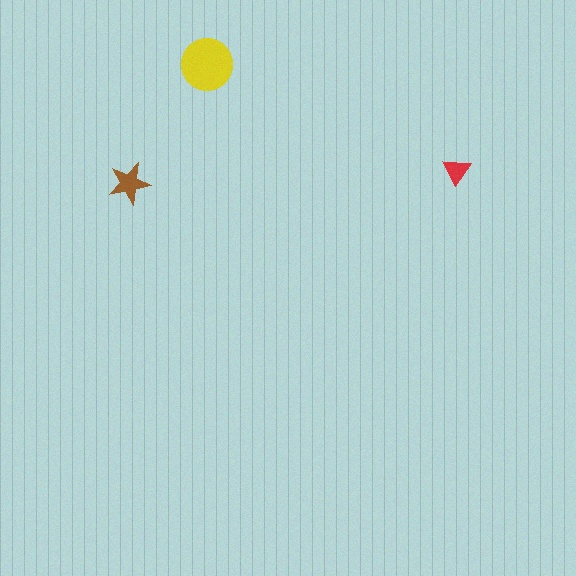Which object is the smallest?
The red triangle.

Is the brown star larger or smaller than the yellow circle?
Smaller.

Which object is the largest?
The yellow circle.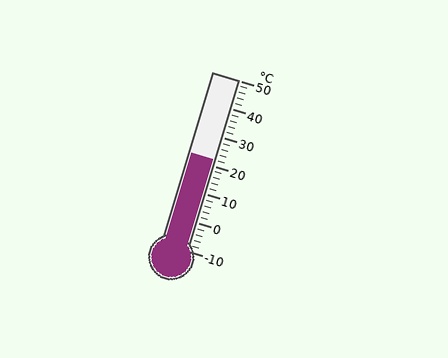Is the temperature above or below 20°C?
The temperature is above 20°C.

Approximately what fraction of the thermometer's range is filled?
The thermometer is filled to approximately 55% of its range.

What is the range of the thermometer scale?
The thermometer scale ranges from -10°C to 50°C.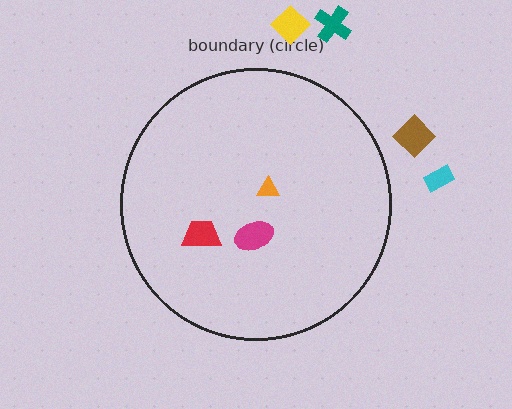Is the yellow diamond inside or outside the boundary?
Outside.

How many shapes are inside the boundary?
3 inside, 4 outside.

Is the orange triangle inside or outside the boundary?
Inside.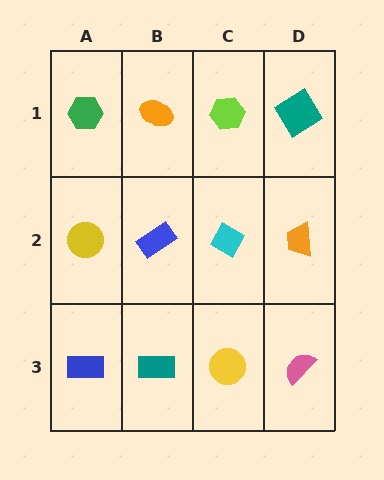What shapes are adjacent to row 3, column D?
An orange trapezoid (row 2, column D), a yellow circle (row 3, column C).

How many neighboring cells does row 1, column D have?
2.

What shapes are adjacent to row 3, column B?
A blue rectangle (row 2, column B), a blue rectangle (row 3, column A), a yellow circle (row 3, column C).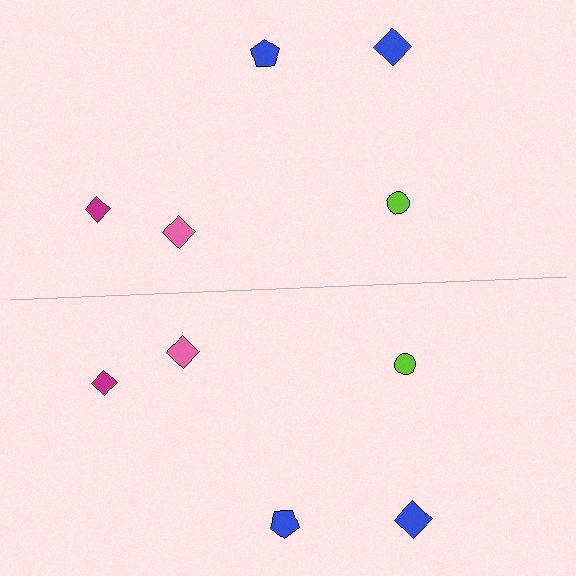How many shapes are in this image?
There are 10 shapes in this image.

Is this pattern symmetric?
Yes, this pattern has bilateral (reflection) symmetry.